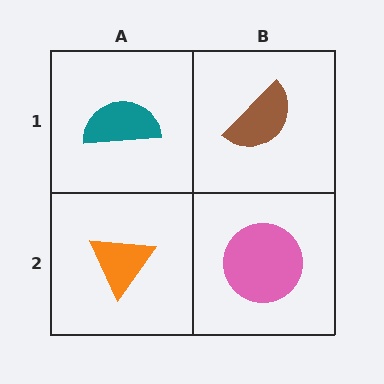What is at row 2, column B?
A pink circle.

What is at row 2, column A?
An orange triangle.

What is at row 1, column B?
A brown semicircle.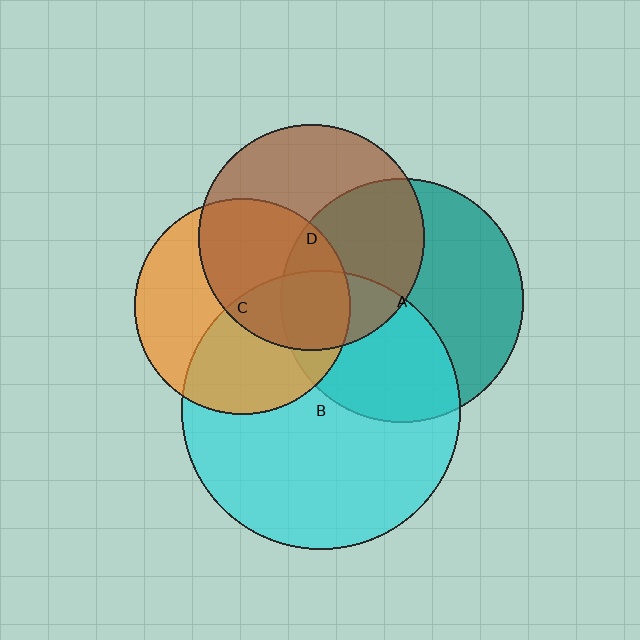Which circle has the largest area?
Circle B (cyan).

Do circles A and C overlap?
Yes.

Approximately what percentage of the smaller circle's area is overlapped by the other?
Approximately 20%.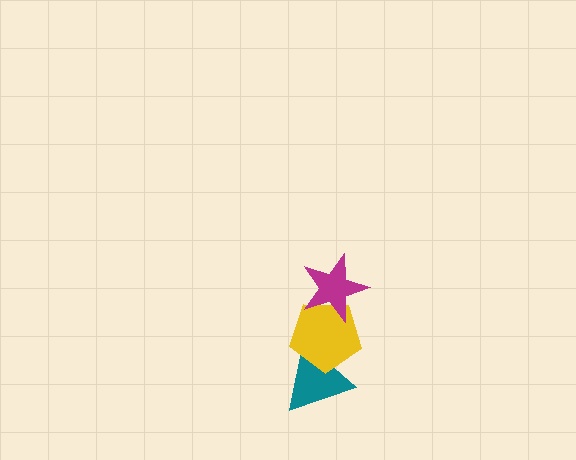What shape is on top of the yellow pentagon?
The magenta star is on top of the yellow pentagon.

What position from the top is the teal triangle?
The teal triangle is 3rd from the top.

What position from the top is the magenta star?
The magenta star is 1st from the top.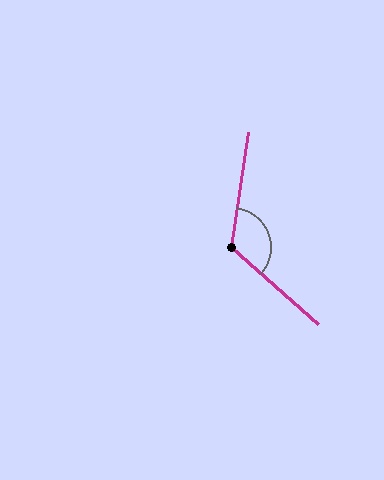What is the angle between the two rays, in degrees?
Approximately 124 degrees.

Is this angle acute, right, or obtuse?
It is obtuse.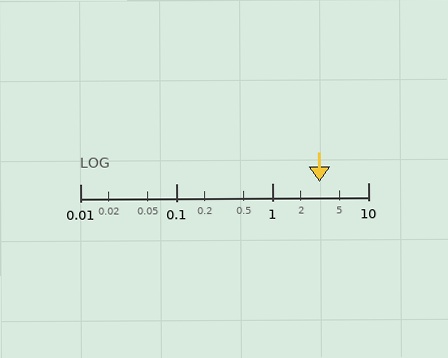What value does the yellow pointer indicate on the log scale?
The pointer indicates approximately 3.1.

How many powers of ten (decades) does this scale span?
The scale spans 3 decades, from 0.01 to 10.